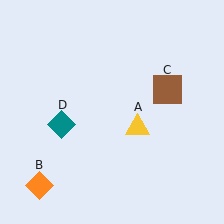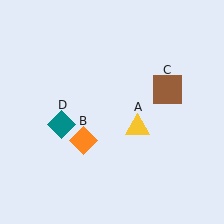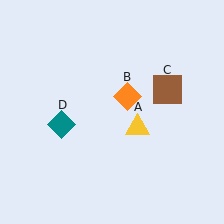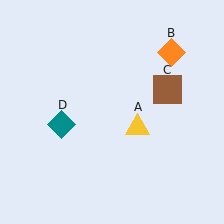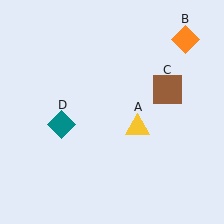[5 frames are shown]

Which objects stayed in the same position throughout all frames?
Yellow triangle (object A) and brown square (object C) and teal diamond (object D) remained stationary.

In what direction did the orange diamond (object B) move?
The orange diamond (object B) moved up and to the right.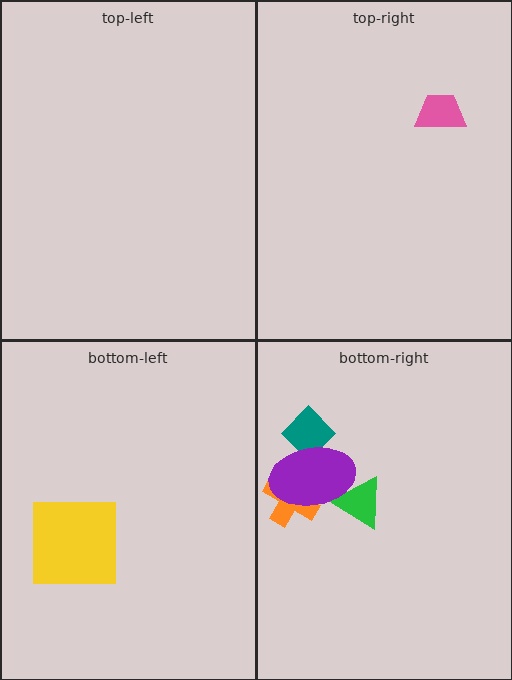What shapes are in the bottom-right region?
The orange cross, the green triangle, the teal diamond, the purple ellipse.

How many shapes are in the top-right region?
1.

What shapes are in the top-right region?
The pink trapezoid.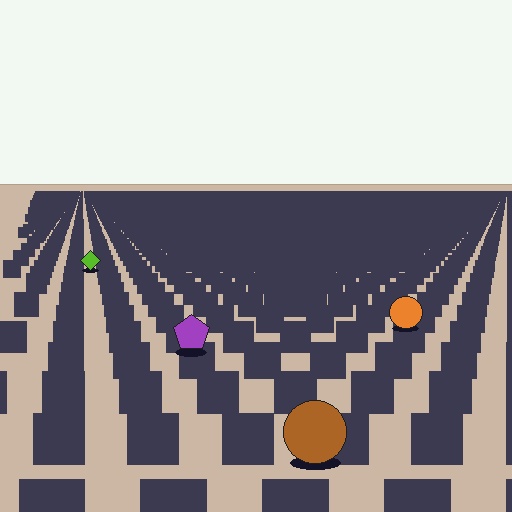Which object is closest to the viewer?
The brown circle is closest. The texture marks near it are larger and more spread out.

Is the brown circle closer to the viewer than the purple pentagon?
Yes. The brown circle is closer — you can tell from the texture gradient: the ground texture is coarser near it.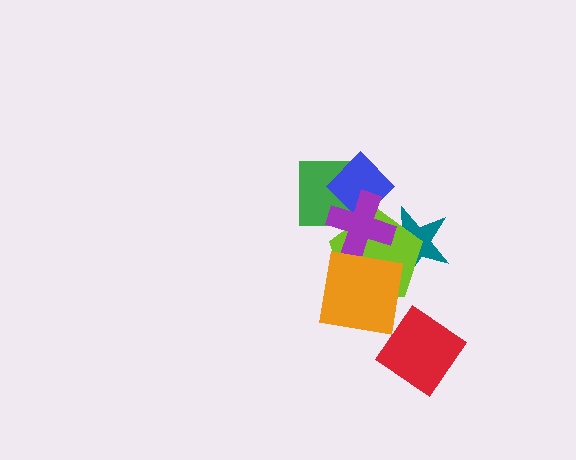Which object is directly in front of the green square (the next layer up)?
The blue diamond is directly in front of the green square.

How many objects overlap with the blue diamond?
3 objects overlap with the blue diamond.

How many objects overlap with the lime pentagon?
4 objects overlap with the lime pentagon.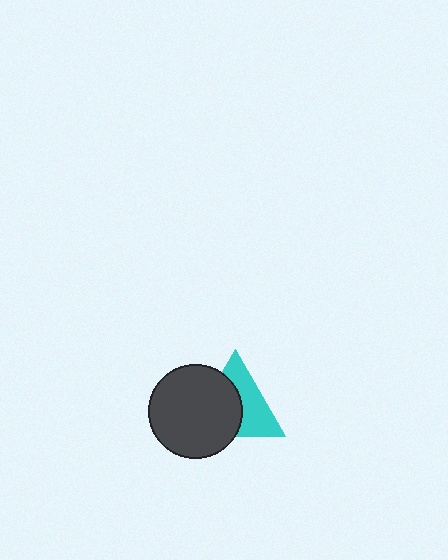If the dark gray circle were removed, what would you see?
You would see the complete cyan triangle.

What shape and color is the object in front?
The object in front is a dark gray circle.